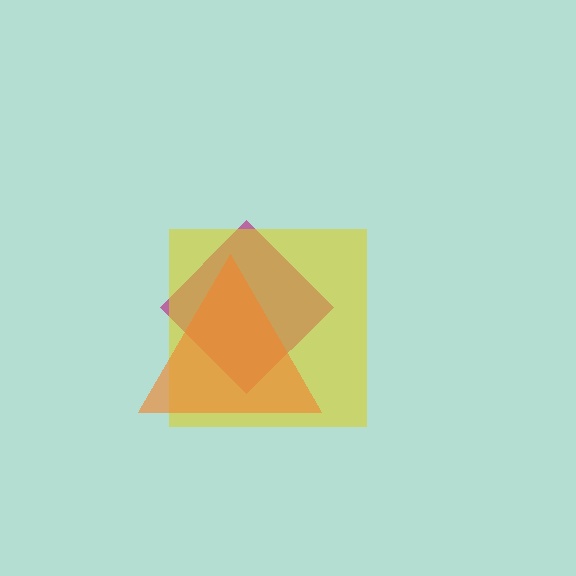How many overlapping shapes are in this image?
There are 3 overlapping shapes in the image.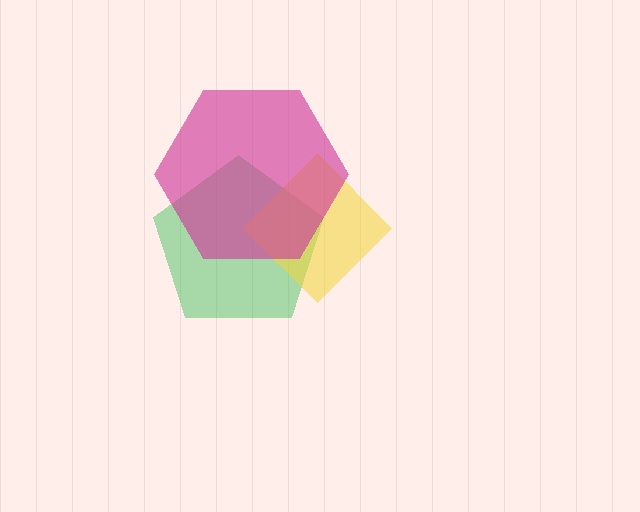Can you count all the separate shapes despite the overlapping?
Yes, there are 3 separate shapes.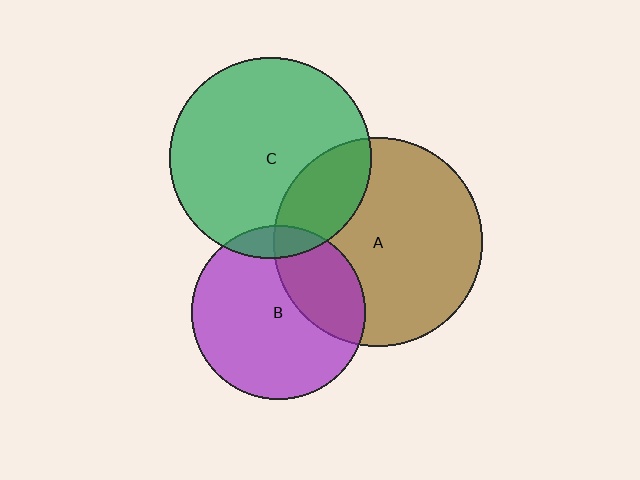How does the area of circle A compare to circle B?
Approximately 1.4 times.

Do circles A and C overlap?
Yes.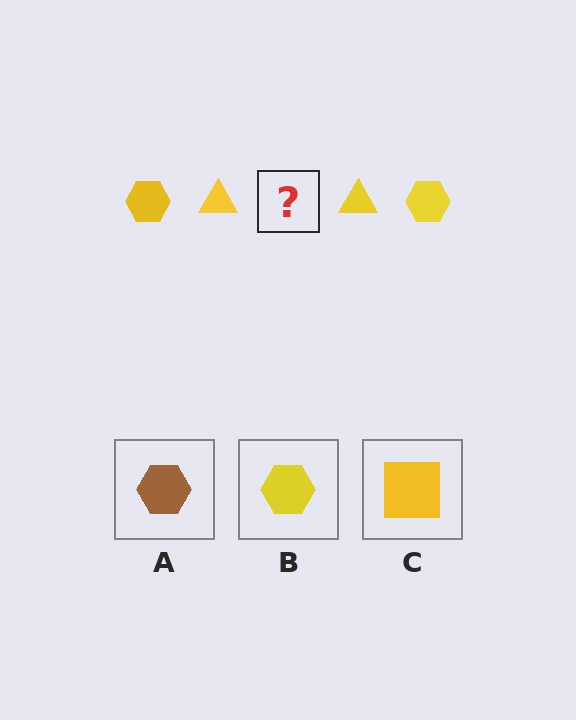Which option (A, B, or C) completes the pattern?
B.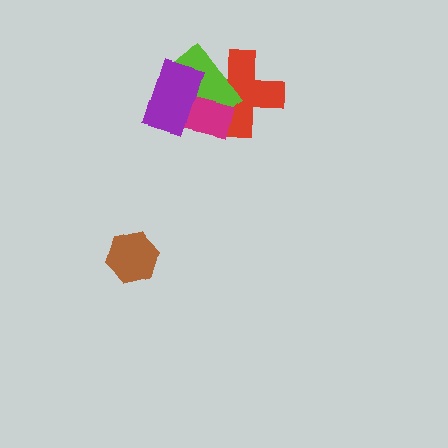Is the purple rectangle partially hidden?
No, no other shape covers it.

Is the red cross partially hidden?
Yes, it is partially covered by another shape.